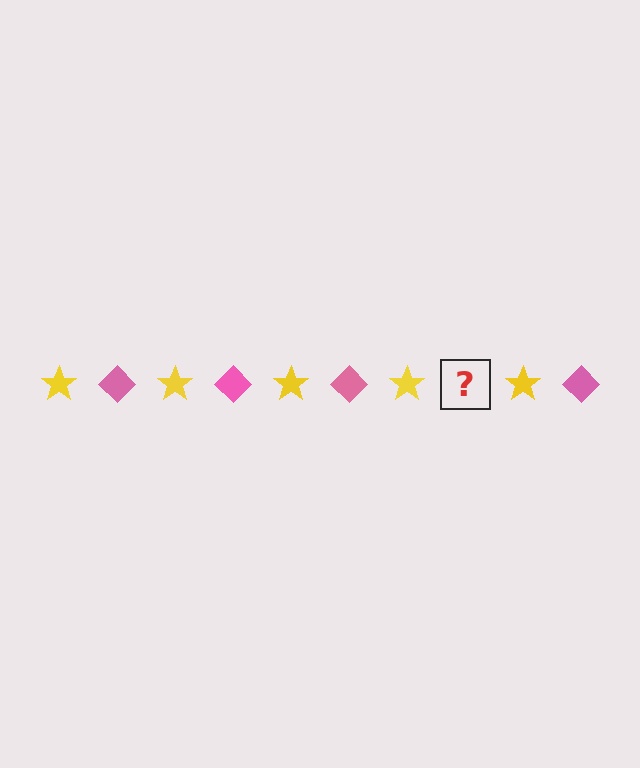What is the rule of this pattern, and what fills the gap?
The rule is that the pattern alternates between yellow star and pink diamond. The gap should be filled with a pink diamond.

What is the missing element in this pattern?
The missing element is a pink diamond.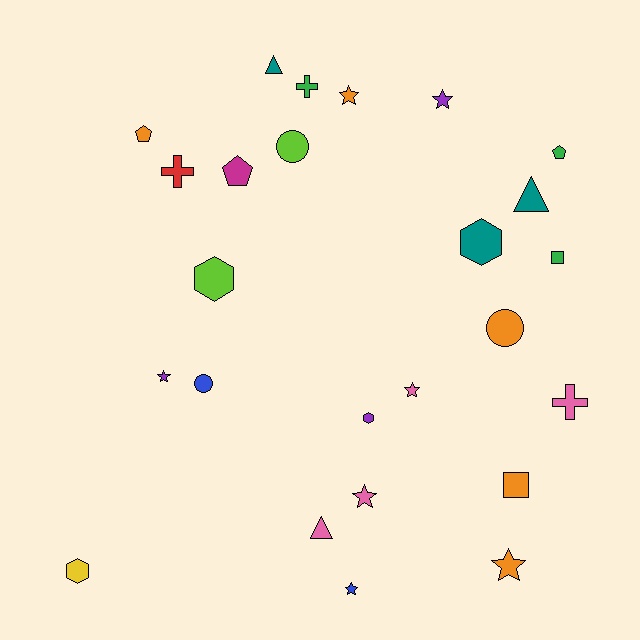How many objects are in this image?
There are 25 objects.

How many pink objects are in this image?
There are 4 pink objects.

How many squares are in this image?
There are 2 squares.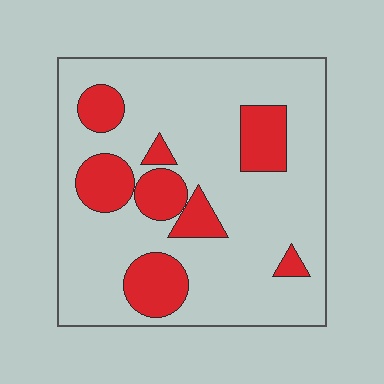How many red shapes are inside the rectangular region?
8.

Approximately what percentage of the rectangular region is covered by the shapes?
Approximately 25%.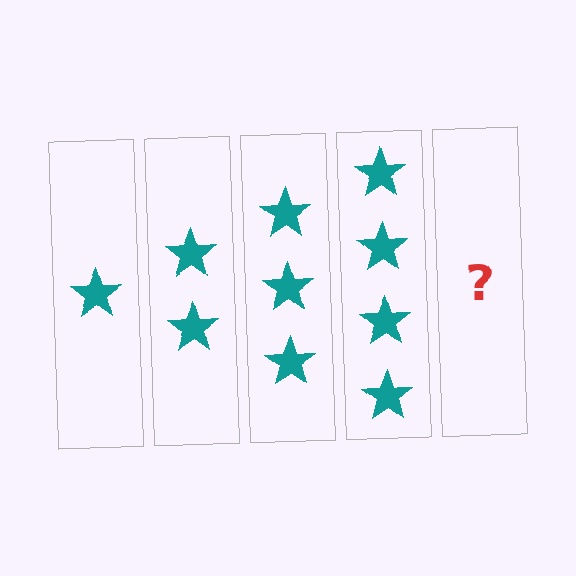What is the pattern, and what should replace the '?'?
The pattern is that each step adds one more star. The '?' should be 5 stars.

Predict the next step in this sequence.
The next step is 5 stars.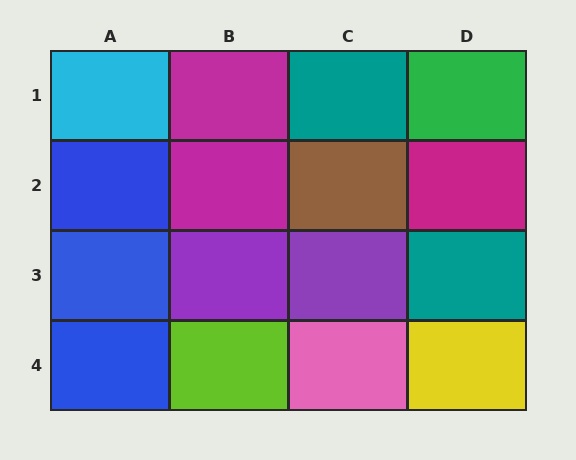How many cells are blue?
3 cells are blue.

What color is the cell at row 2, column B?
Magenta.